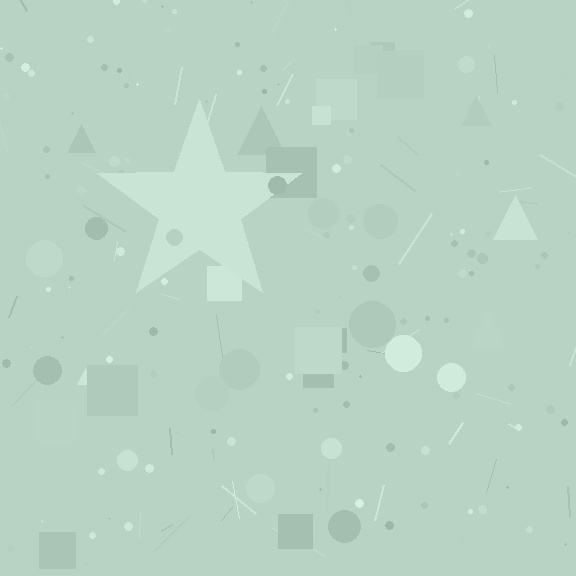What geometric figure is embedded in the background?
A star is embedded in the background.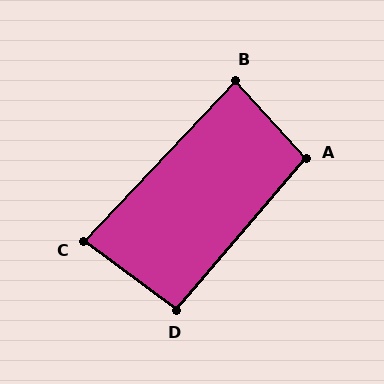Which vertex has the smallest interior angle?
C, at approximately 83 degrees.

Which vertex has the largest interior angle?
A, at approximately 97 degrees.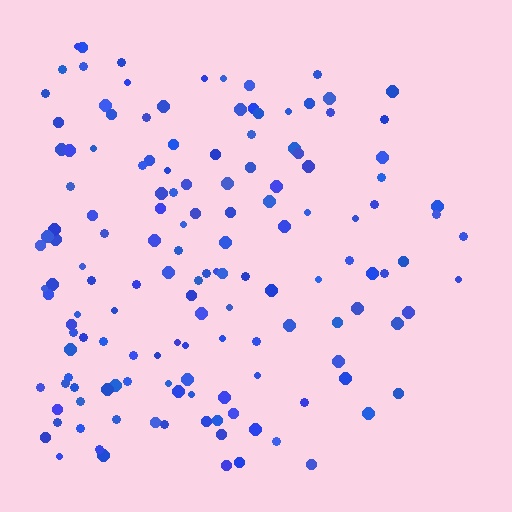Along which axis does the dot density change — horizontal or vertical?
Horizontal.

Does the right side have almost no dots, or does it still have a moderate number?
Still a moderate number, just noticeably fewer than the left.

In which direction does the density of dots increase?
From right to left, with the left side densest.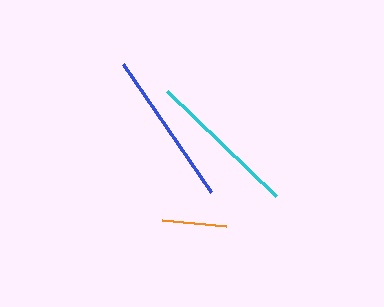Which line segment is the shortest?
The orange line is the shortest at approximately 65 pixels.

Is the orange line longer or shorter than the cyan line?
The cyan line is longer than the orange line.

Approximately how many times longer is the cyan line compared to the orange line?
The cyan line is approximately 2.3 times the length of the orange line.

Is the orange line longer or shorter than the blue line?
The blue line is longer than the orange line.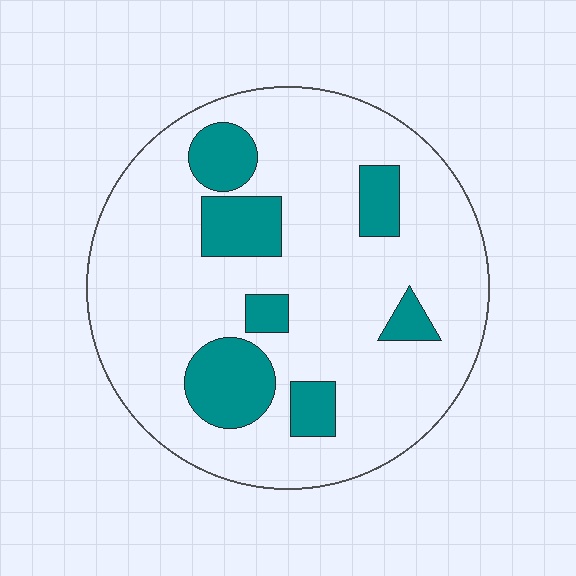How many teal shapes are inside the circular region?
7.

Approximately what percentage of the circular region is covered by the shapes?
Approximately 20%.